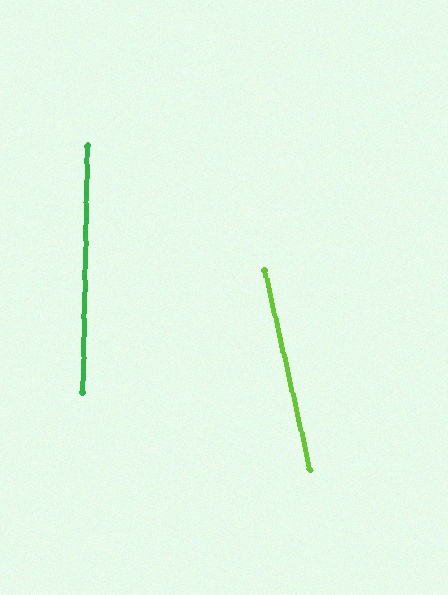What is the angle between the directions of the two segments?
Approximately 14 degrees.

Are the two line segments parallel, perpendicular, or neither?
Neither parallel nor perpendicular — they differ by about 14°.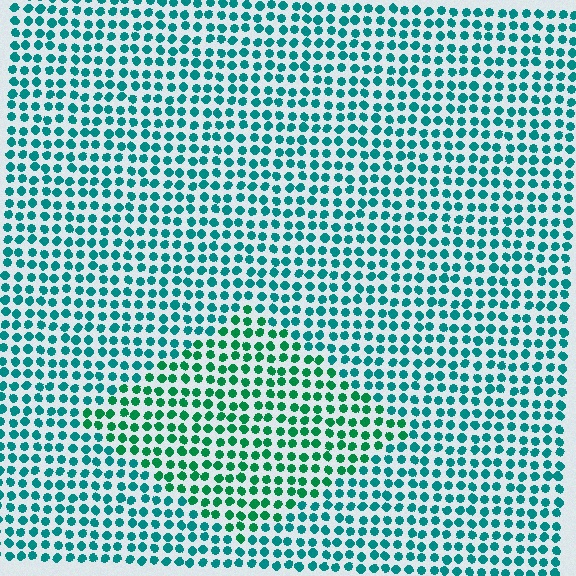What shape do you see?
I see a diamond.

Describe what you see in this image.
The image is filled with small teal elements in a uniform arrangement. A diamond-shaped region is visible where the elements are tinted to a slightly different hue, forming a subtle color boundary.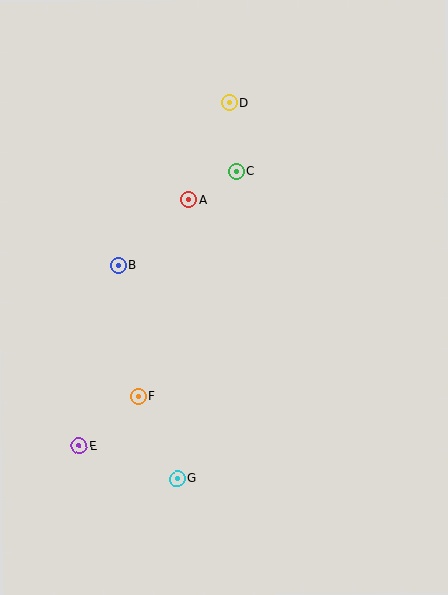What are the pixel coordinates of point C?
Point C is at (236, 171).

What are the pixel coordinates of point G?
Point G is at (177, 479).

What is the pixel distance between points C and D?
The distance between C and D is 69 pixels.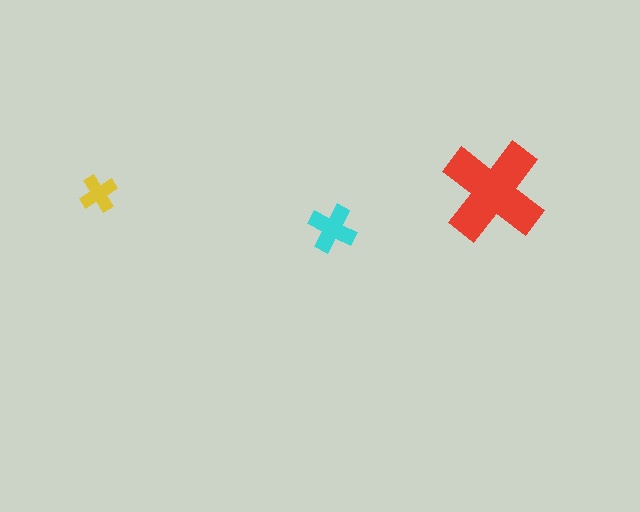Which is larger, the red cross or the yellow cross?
The red one.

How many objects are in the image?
There are 3 objects in the image.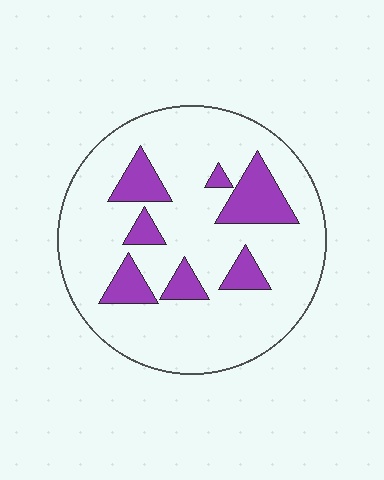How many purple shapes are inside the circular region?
7.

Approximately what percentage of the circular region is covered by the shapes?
Approximately 20%.